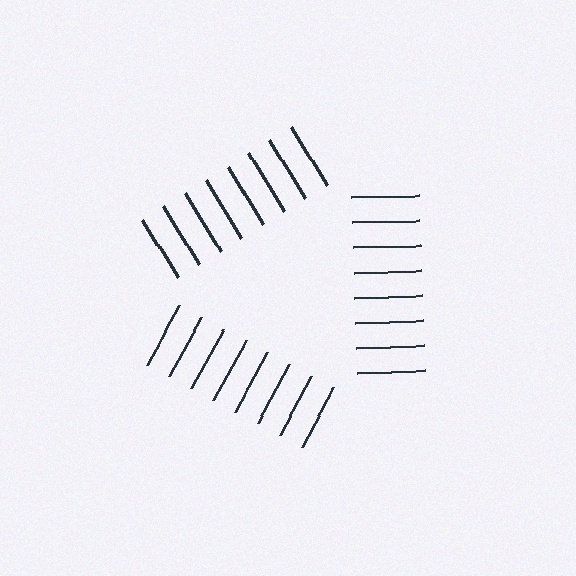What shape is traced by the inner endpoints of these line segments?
An illusory triangle — the line segments terminate on its edges but no continuous stroke is drawn.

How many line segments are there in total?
24 — 8 along each of the 3 edges.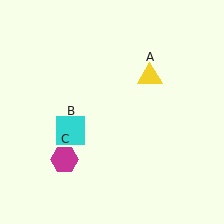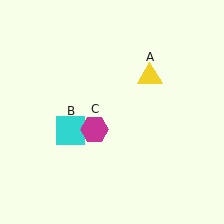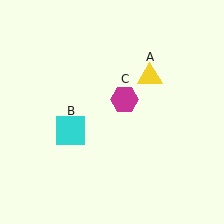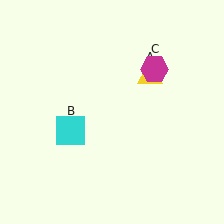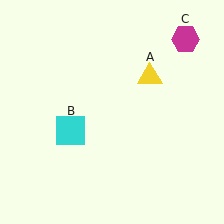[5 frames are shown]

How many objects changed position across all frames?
1 object changed position: magenta hexagon (object C).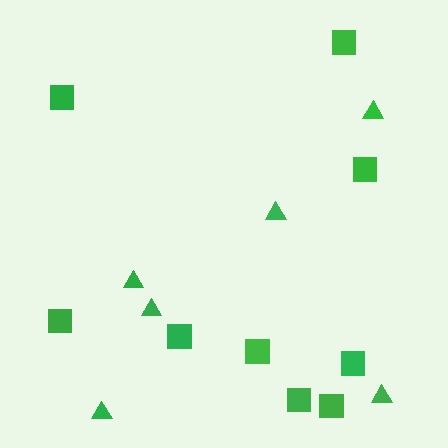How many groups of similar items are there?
There are 2 groups: one group of squares (9) and one group of triangles (6).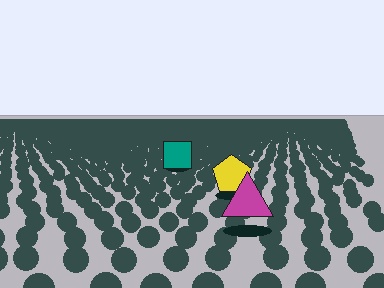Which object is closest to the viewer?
The magenta triangle is closest. The texture marks near it are larger and more spread out.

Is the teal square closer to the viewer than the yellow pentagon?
No. The yellow pentagon is closer — you can tell from the texture gradient: the ground texture is coarser near it.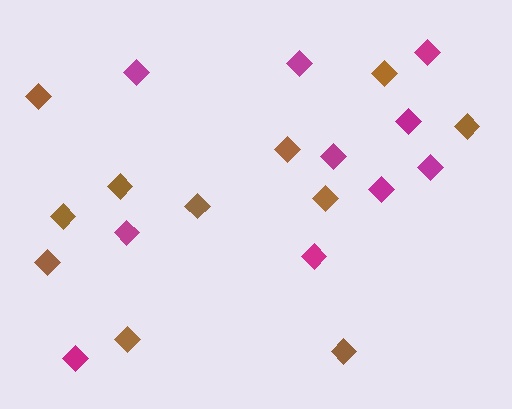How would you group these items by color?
There are 2 groups: one group of brown diamonds (11) and one group of magenta diamonds (10).